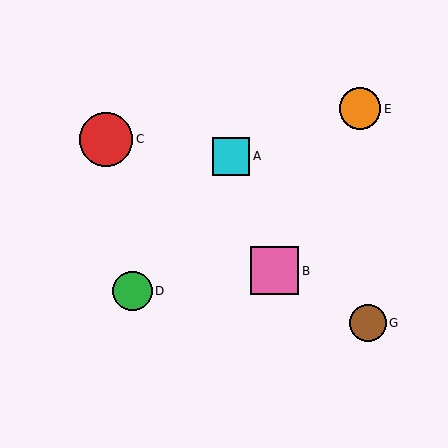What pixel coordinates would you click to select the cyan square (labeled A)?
Click at (231, 156) to select the cyan square A.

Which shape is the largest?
The red circle (labeled C) is the largest.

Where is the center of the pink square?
The center of the pink square is at (274, 271).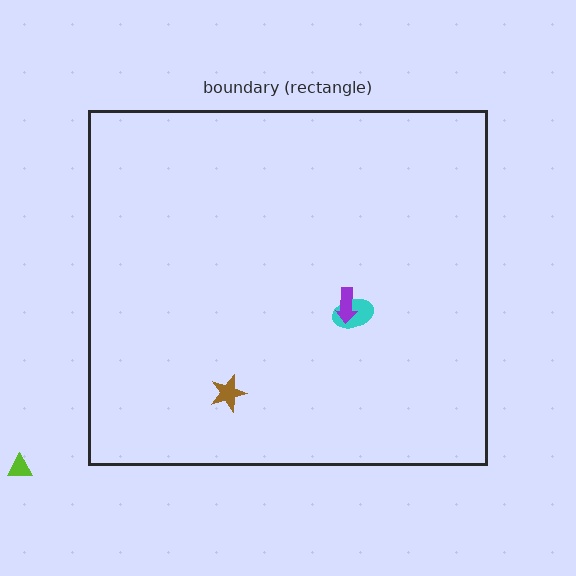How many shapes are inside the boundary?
3 inside, 1 outside.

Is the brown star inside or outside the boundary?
Inside.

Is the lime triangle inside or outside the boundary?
Outside.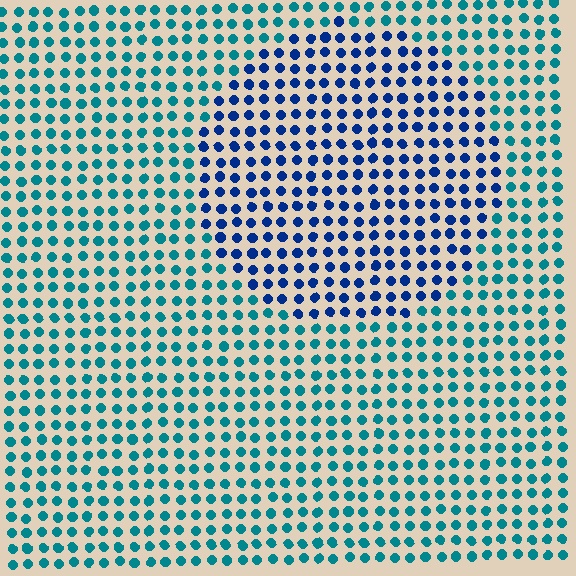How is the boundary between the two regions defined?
The boundary is defined purely by a slight shift in hue (about 39 degrees). Spacing, size, and orientation are identical on both sides.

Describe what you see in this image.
The image is filled with small teal elements in a uniform arrangement. A circle-shaped region is visible where the elements are tinted to a slightly different hue, forming a subtle color boundary.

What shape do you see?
I see a circle.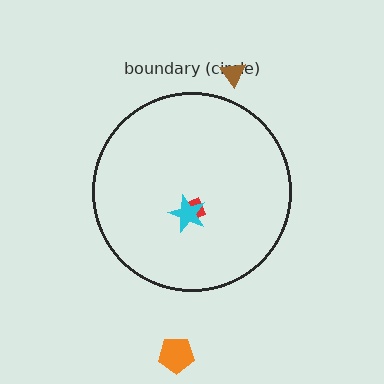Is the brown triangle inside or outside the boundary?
Outside.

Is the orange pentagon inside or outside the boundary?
Outside.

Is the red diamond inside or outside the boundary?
Inside.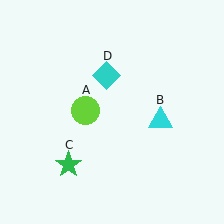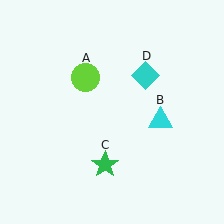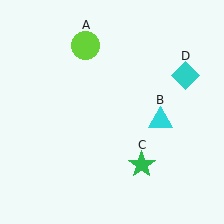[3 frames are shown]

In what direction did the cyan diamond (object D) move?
The cyan diamond (object D) moved right.